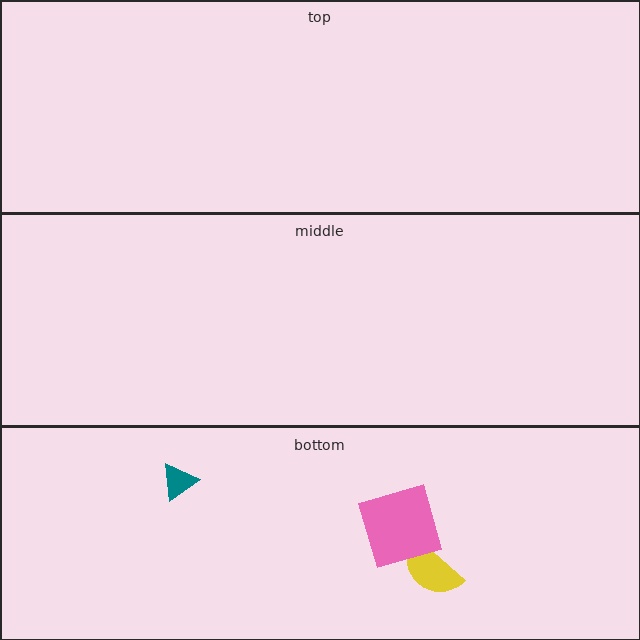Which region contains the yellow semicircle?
The bottom region.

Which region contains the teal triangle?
The bottom region.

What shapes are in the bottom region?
The yellow semicircle, the teal triangle, the pink square.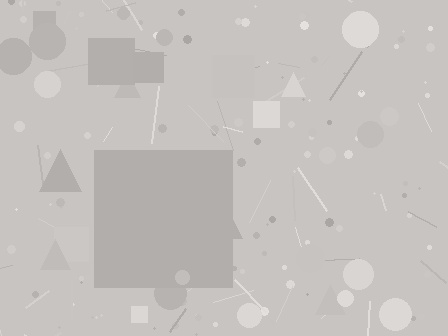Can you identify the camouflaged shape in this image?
The camouflaged shape is a square.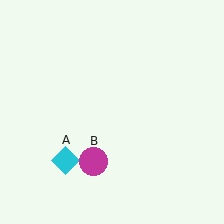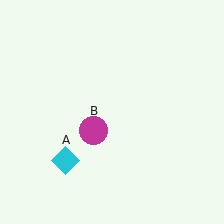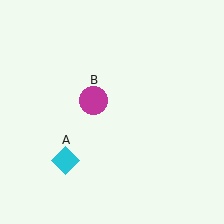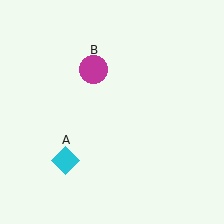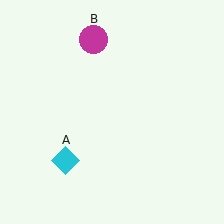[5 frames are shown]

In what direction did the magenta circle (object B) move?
The magenta circle (object B) moved up.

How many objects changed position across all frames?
1 object changed position: magenta circle (object B).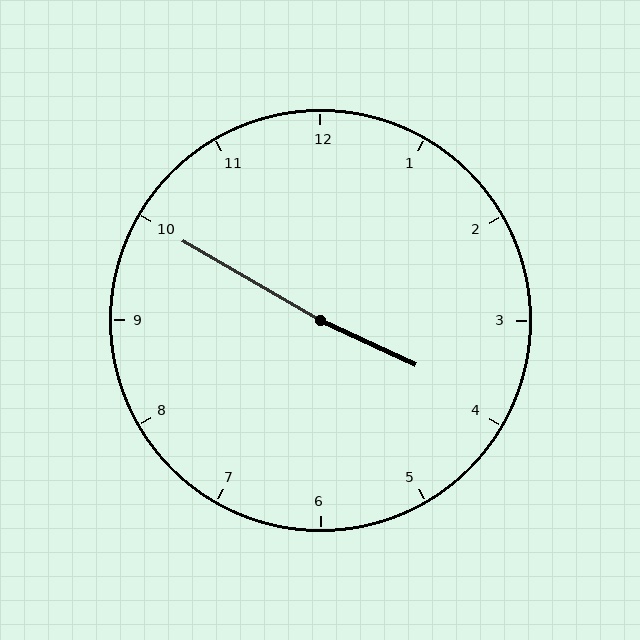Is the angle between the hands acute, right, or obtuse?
It is obtuse.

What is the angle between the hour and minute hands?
Approximately 175 degrees.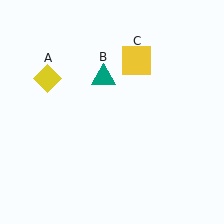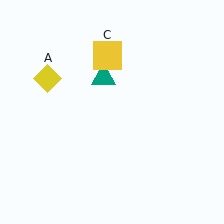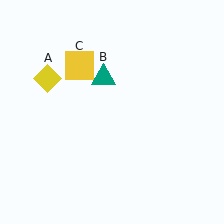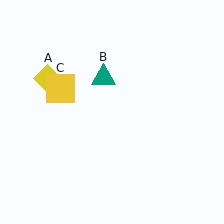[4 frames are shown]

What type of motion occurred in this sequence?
The yellow square (object C) rotated counterclockwise around the center of the scene.